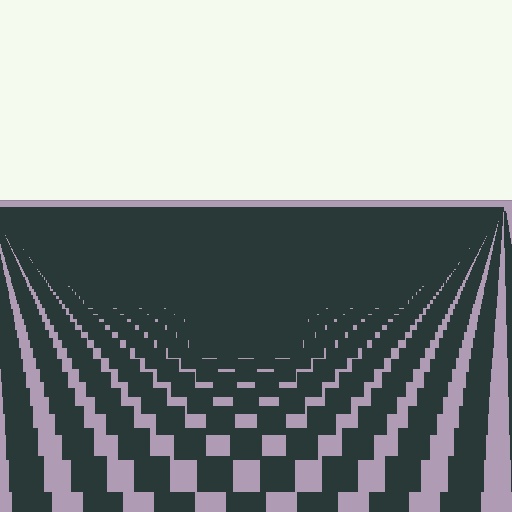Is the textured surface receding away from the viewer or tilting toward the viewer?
The surface is receding away from the viewer. Texture elements get smaller and denser toward the top.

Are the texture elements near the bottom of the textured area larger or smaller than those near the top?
Larger. Near the bottom, elements are closer to the viewer and appear at a bigger on-screen size.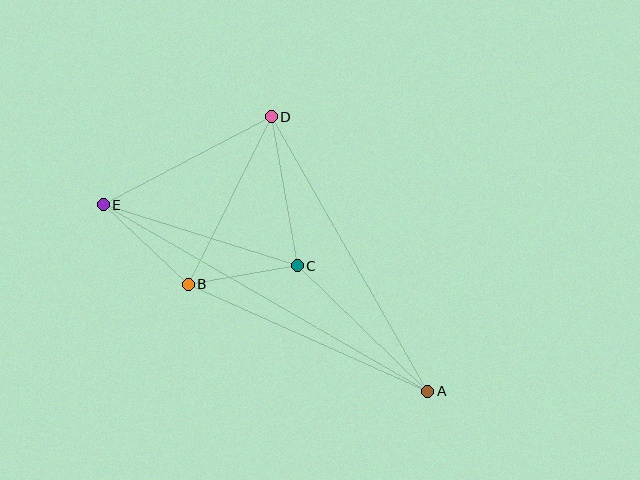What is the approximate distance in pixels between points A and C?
The distance between A and C is approximately 181 pixels.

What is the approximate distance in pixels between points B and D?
The distance between B and D is approximately 187 pixels.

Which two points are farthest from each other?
Points A and E are farthest from each other.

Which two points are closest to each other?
Points B and C are closest to each other.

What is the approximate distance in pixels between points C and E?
The distance between C and E is approximately 203 pixels.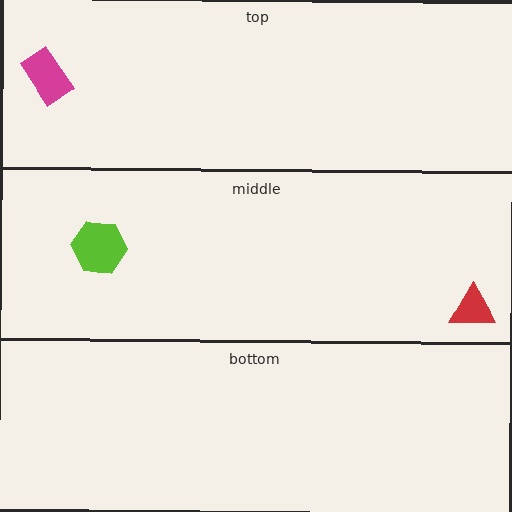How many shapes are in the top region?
1.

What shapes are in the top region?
The magenta rectangle.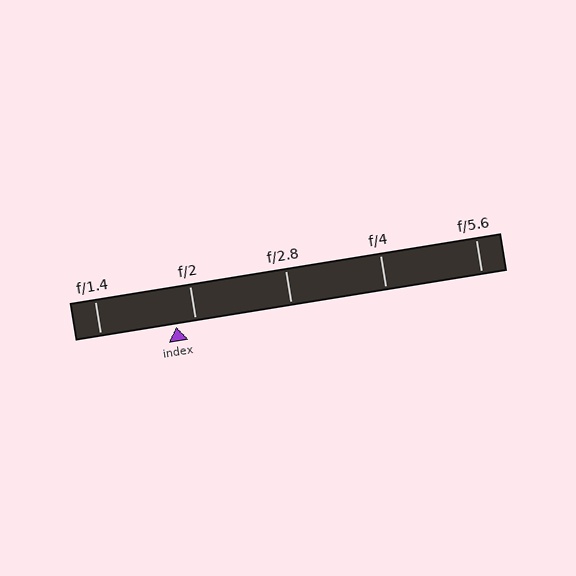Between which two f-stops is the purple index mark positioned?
The index mark is between f/1.4 and f/2.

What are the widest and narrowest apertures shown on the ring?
The widest aperture shown is f/1.4 and the narrowest is f/5.6.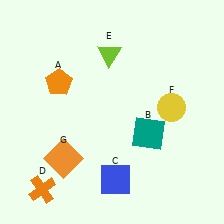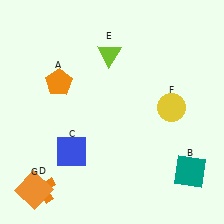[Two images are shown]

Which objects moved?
The objects that moved are: the teal square (B), the blue square (C), the orange square (G).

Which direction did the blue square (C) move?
The blue square (C) moved left.